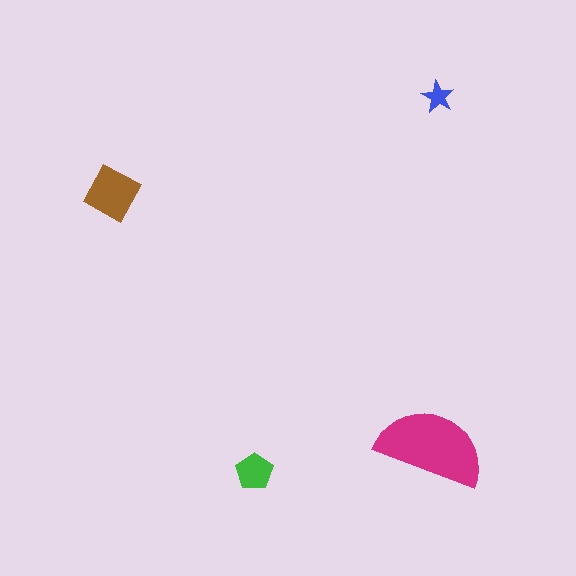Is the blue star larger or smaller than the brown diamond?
Smaller.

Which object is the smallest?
The blue star.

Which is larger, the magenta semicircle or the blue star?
The magenta semicircle.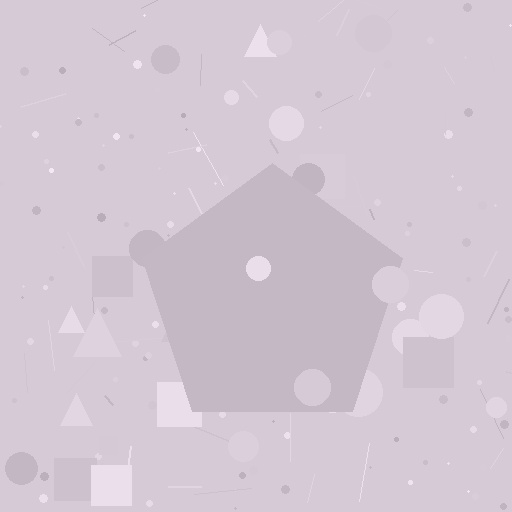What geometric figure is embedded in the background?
A pentagon is embedded in the background.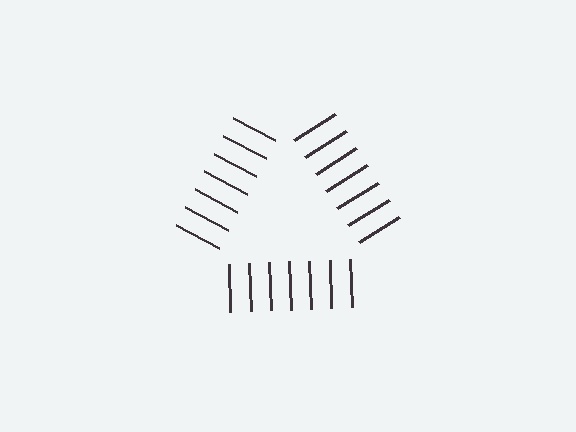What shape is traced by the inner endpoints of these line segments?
An illusory triangle — the line segments terminate on its edges but no continuous stroke is drawn.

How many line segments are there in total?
21 — 7 along each of the 3 edges.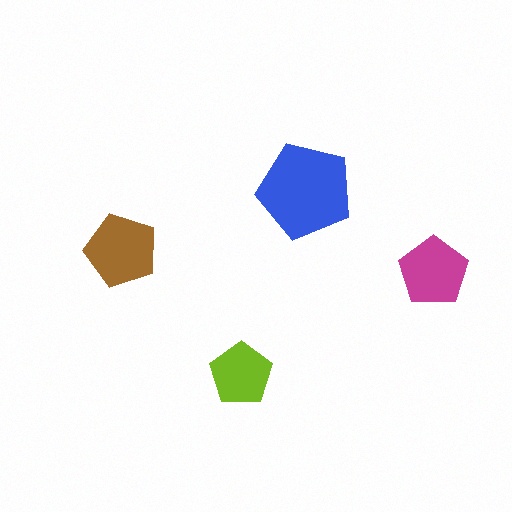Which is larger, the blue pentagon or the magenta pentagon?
The blue one.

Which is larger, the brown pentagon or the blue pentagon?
The blue one.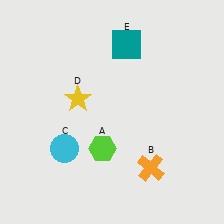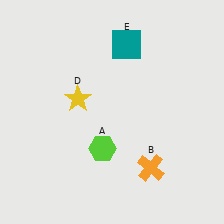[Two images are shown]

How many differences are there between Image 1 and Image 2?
There is 1 difference between the two images.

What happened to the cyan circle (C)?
The cyan circle (C) was removed in Image 2. It was in the bottom-left area of Image 1.